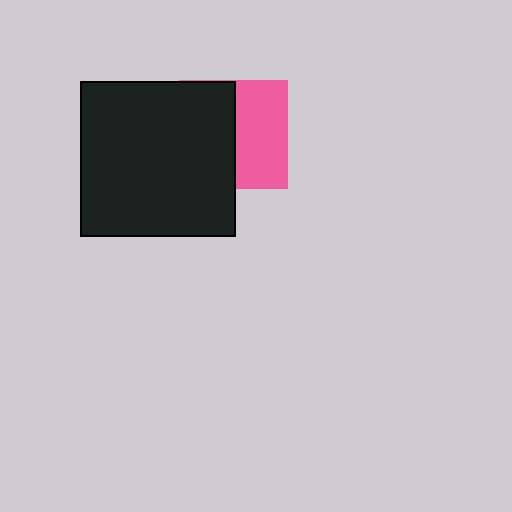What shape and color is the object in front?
The object in front is a black square.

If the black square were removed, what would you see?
You would see the complete pink square.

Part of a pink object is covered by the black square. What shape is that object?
It is a square.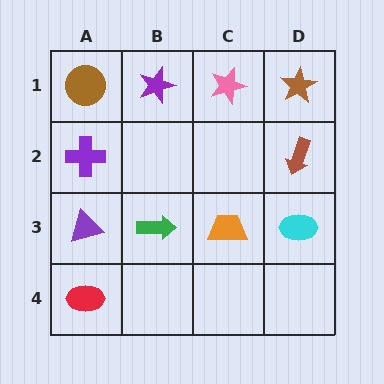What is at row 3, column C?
An orange trapezoid.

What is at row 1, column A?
A brown circle.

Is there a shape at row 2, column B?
No, that cell is empty.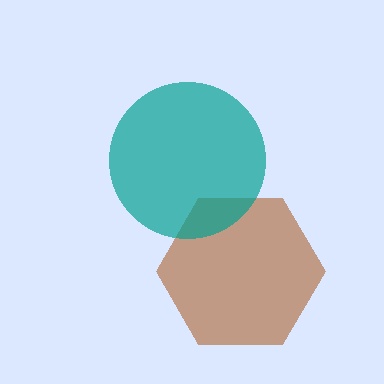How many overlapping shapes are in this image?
There are 2 overlapping shapes in the image.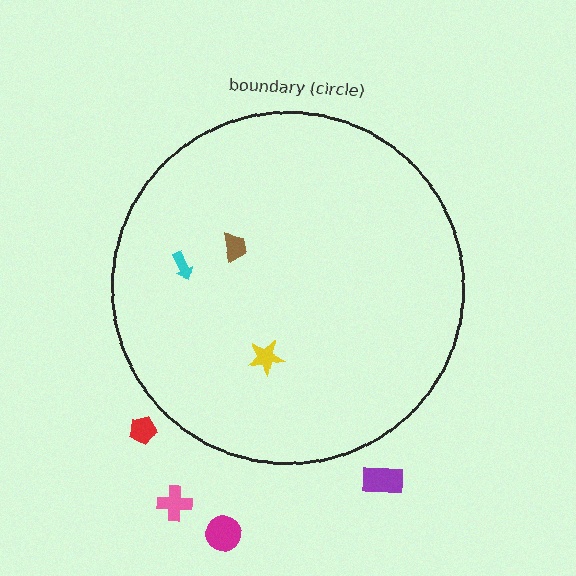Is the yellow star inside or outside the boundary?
Inside.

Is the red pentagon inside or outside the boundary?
Outside.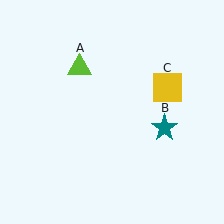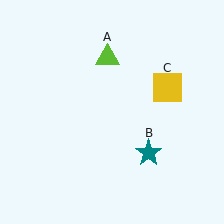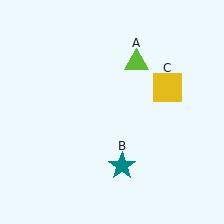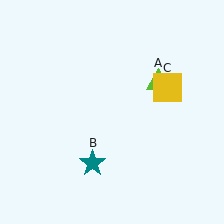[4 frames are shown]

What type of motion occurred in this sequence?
The lime triangle (object A), teal star (object B) rotated clockwise around the center of the scene.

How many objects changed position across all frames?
2 objects changed position: lime triangle (object A), teal star (object B).